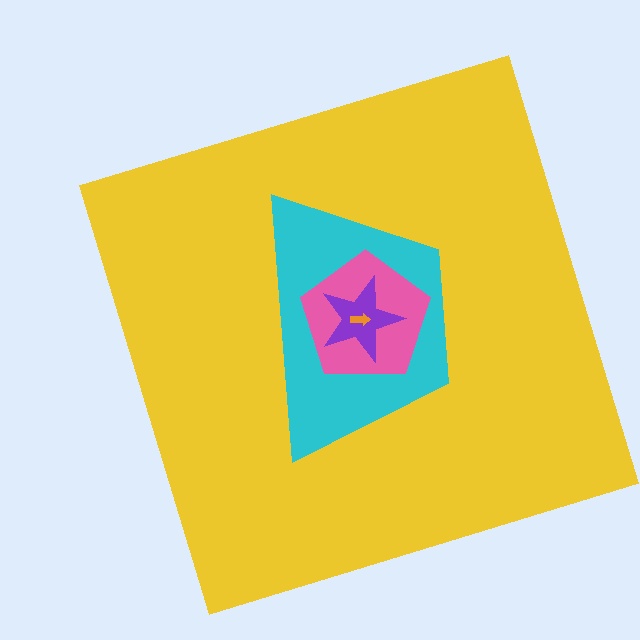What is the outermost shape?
The yellow square.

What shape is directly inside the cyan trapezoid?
The pink pentagon.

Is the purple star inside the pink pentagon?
Yes.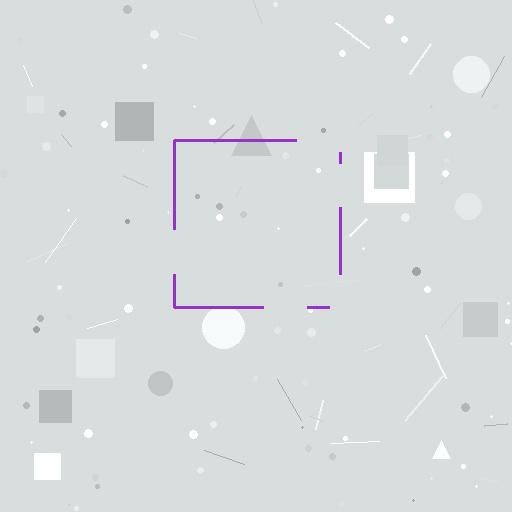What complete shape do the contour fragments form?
The contour fragments form a square.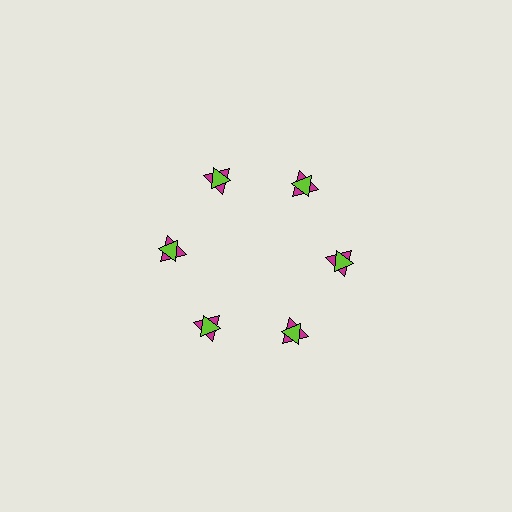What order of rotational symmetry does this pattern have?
This pattern has 6-fold rotational symmetry.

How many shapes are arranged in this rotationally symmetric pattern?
There are 12 shapes, arranged in 6 groups of 2.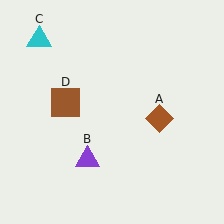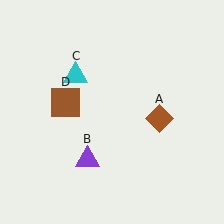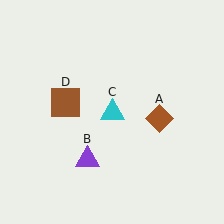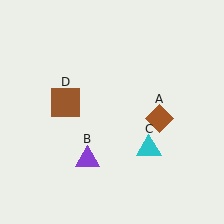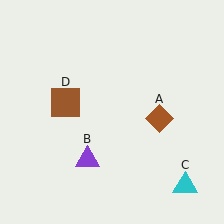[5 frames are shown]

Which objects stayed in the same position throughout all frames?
Brown diamond (object A) and purple triangle (object B) and brown square (object D) remained stationary.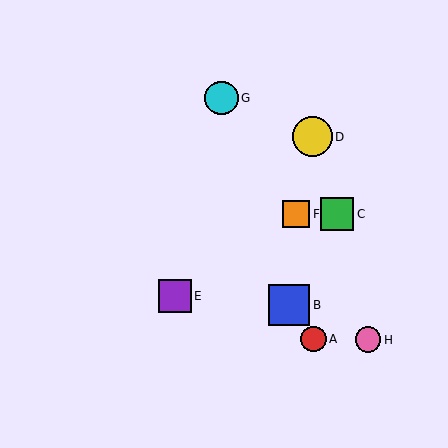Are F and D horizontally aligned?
No, F is at y≈214 and D is at y≈137.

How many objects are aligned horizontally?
2 objects (C, F) are aligned horizontally.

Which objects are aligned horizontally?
Objects C, F are aligned horizontally.